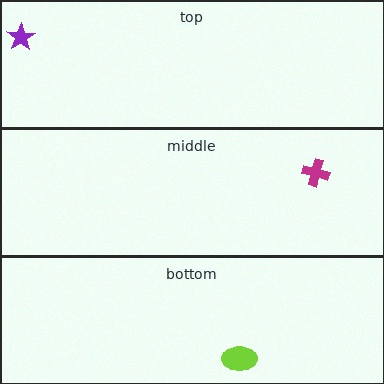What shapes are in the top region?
The purple star.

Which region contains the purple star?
The top region.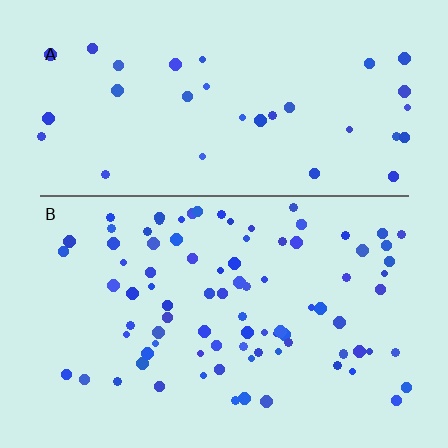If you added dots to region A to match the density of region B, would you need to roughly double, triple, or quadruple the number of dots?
Approximately triple.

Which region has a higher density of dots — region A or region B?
B (the bottom).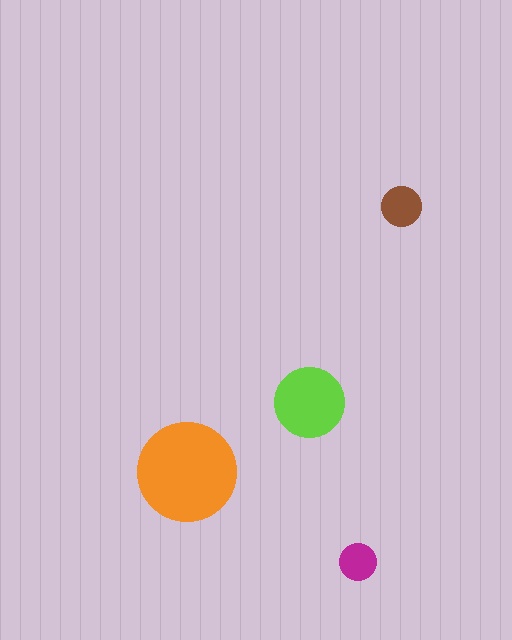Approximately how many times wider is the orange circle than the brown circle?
About 2.5 times wider.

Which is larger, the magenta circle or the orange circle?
The orange one.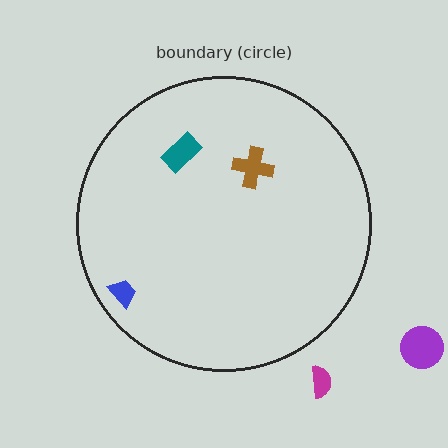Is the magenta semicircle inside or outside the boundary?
Outside.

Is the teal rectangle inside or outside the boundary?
Inside.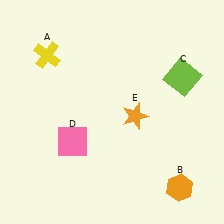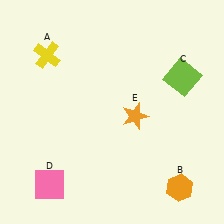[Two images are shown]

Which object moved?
The pink square (D) moved down.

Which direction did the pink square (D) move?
The pink square (D) moved down.